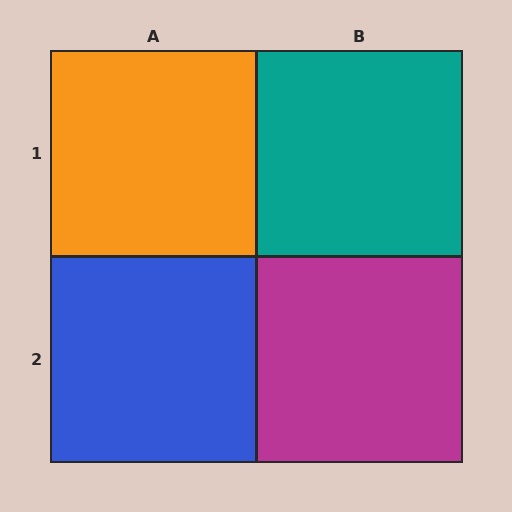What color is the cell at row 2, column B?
Magenta.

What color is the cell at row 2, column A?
Blue.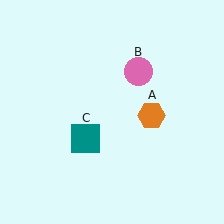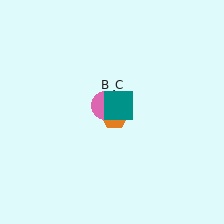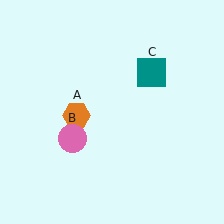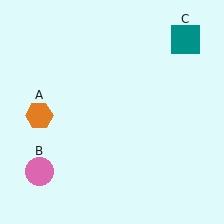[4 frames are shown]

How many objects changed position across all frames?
3 objects changed position: orange hexagon (object A), pink circle (object B), teal square (object C).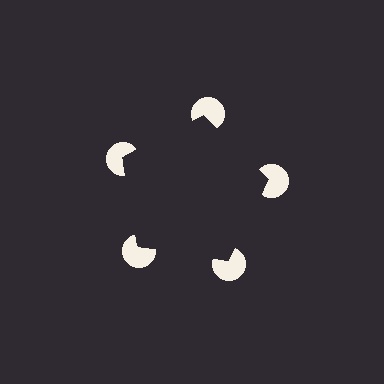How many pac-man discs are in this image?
There are 5 — one at each vertex of the illusory pentagon.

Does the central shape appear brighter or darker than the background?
It typically appears slightly darker than the background, even though no actual brightness change is drawn.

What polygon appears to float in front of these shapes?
An illusory pentagon — its edges are inferred from the aligned wedge cuts in the pac-man discs, not physically drawn.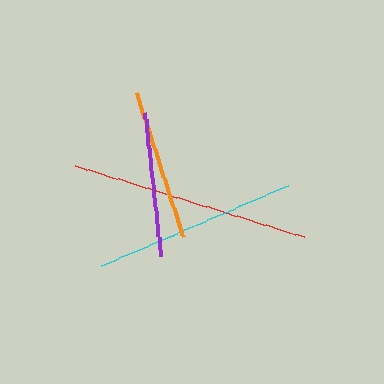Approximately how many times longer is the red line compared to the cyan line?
The red line is approximately 1.2 times the length of the cyan line.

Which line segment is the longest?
The red line is the longest at approximately 240 pixels.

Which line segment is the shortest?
The purple line is the shortest at approximately 144 pixels.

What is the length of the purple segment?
The purple segment is approximately 144 pixels long.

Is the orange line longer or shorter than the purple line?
The orange line is longer than the purple line.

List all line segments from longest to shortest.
From longest to shortest: red, cyan, orange, purple.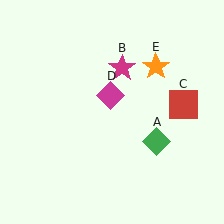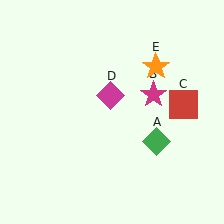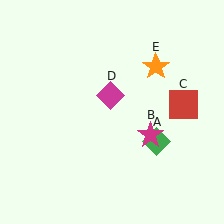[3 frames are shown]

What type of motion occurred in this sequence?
The magenta star (object B) rotated clockwise around the center of the scene.